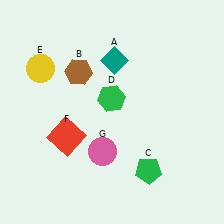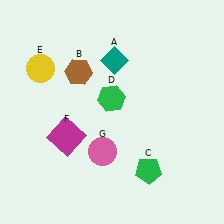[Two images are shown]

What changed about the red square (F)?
In Image 1, F is red. In Image 2, it changed to magenta.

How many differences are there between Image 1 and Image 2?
There is 1 difference between the two images.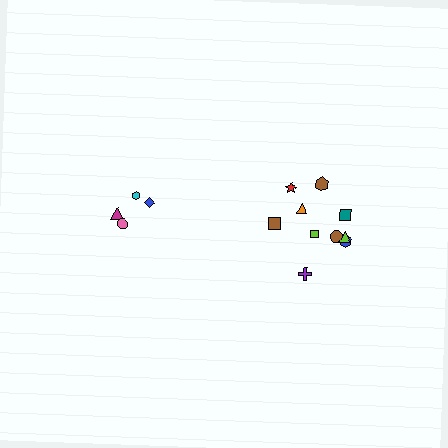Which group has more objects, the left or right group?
The right group.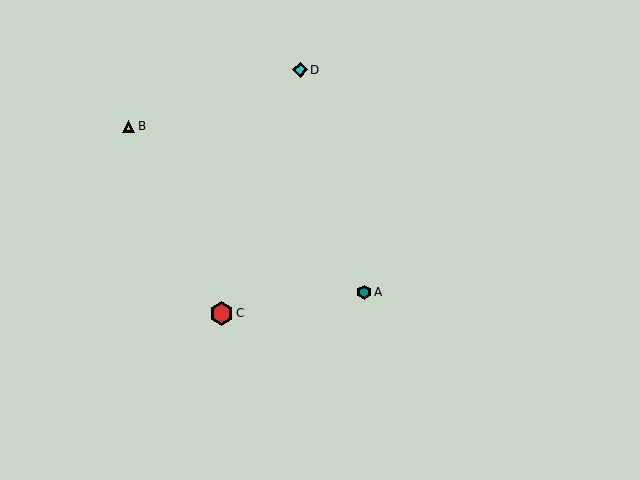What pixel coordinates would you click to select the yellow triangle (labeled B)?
Click at (129, 126) to select the yellow triangle B.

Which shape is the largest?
The red hexagon (labeled C) is the largest.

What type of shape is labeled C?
Shape C is a red hexagon.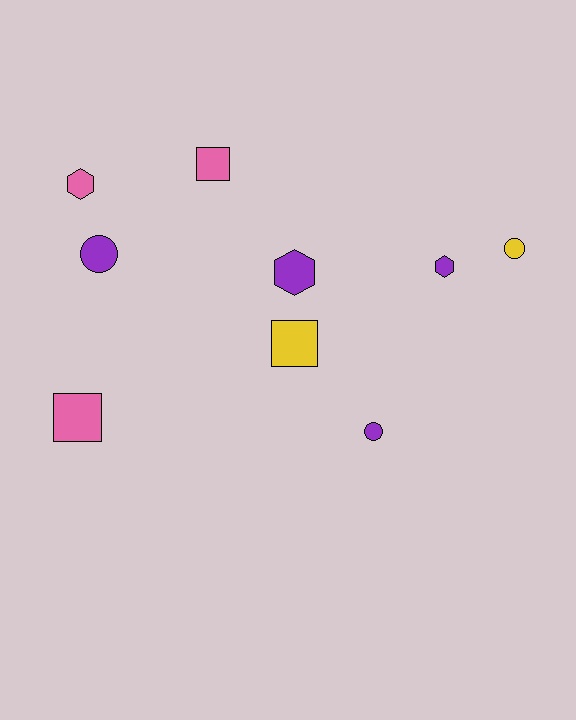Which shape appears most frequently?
Hexagon, with 3 objects.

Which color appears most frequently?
Purple, with 4 objects.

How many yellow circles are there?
There is 1 yellow circle.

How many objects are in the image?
There are 9 objects.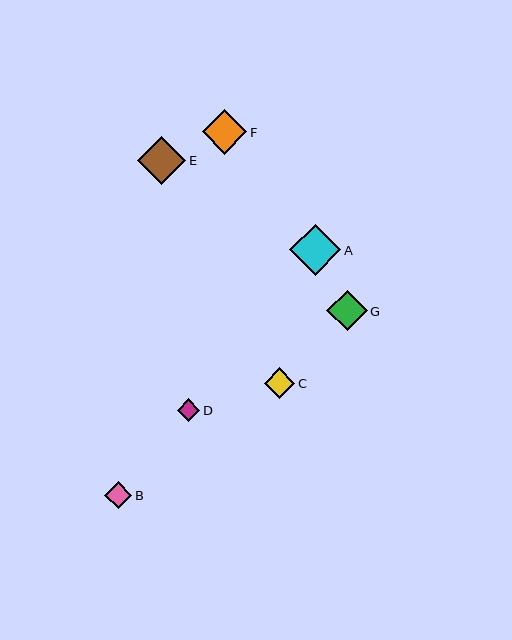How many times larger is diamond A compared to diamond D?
Diamond A is approximately 2.3 times the size of diamond D.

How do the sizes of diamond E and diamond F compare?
Diamond E and diamond F are approximately the same size.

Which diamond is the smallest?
Diamond D is the smallest with a size of approximately 23 pixels.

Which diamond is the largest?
Diamond A is the largest with a size of approximately 51 pixels.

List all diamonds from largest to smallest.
From largest to smallest: A, E, F, G, C, B, D.